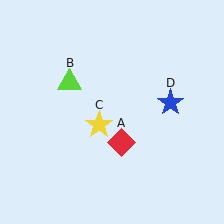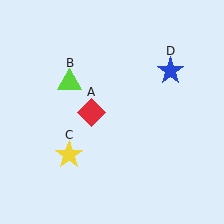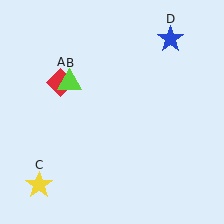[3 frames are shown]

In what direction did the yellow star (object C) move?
The yellow star (object C) moved down and to the left.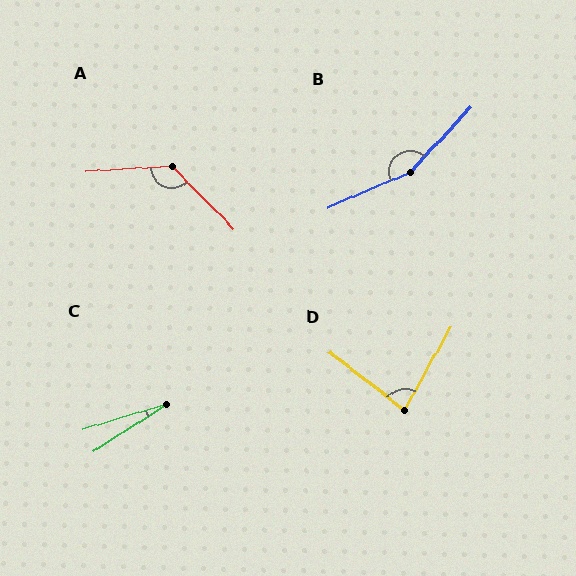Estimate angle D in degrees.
Approximately 81 degrees.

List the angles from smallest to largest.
C (16°), D (81°), A (131°), B (157°).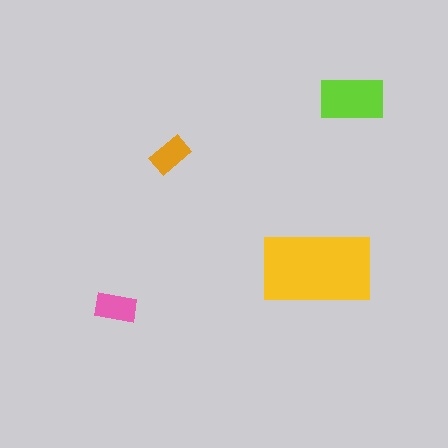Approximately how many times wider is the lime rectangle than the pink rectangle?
About 1.5 times wider.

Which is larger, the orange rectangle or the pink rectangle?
The pink one.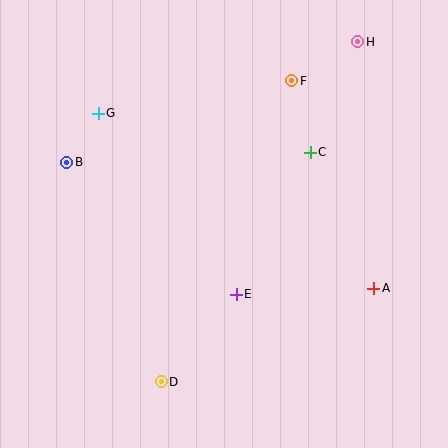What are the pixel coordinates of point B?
Point B is at (67, 162).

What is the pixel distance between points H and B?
The distance between H and B is 315 pixels.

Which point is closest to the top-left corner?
Point G is closest to the top-left corner.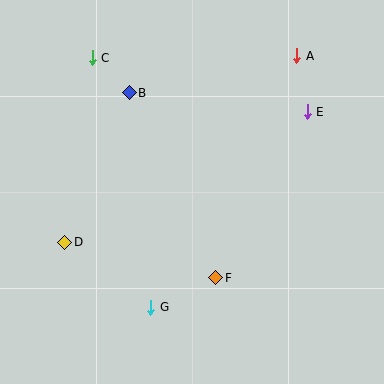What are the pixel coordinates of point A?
Point A is at (297, 56).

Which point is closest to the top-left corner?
Point C is closest to the top-left corner.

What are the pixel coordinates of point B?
Point B is at (129, 93).